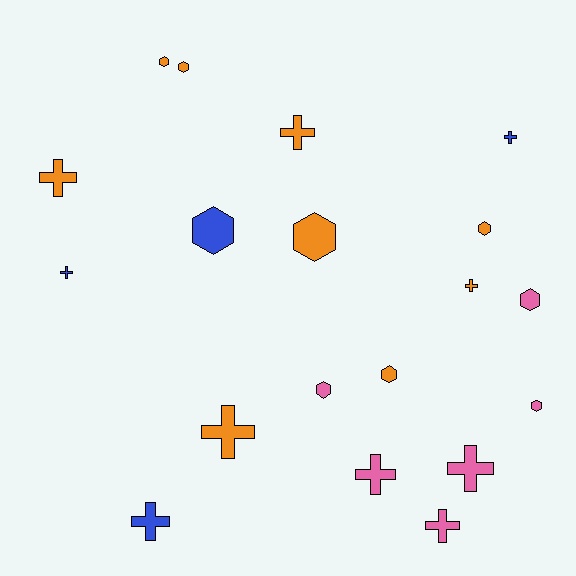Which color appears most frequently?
Orange, with 9 objects.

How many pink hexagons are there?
There are 3 pink hexagons.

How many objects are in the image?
There are 19 objects.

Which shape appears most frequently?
Cross, with 10 objects.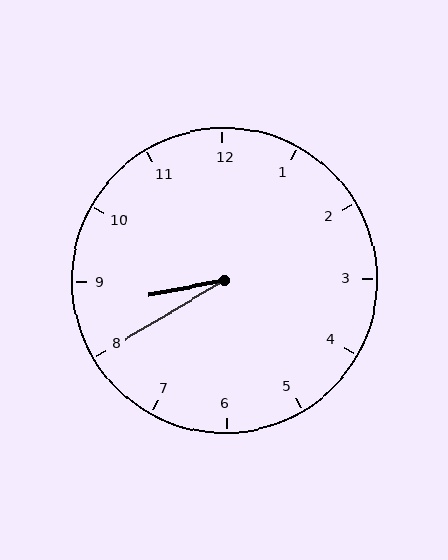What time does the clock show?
8:40.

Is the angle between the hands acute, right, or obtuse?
It is acute.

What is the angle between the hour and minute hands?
Approximately 20 degrees.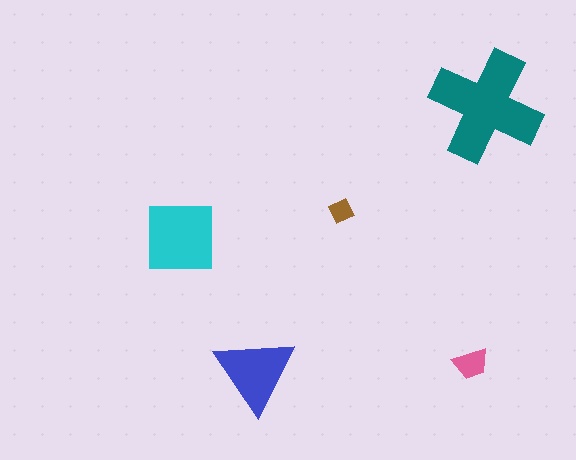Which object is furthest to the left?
The cyan square is leftmost.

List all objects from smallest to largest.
The brown diamond, the pink trapezoid, the blue triangle, the cyan square, the teal cross.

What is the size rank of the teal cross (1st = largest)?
1st.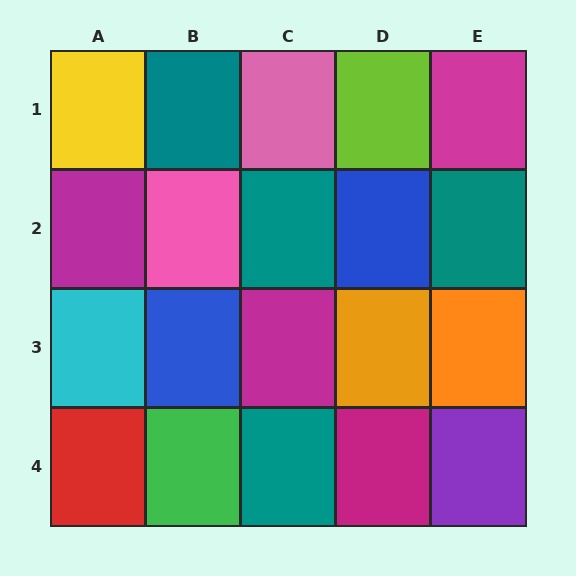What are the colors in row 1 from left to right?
Yellow, teal, pink, lime, magenta.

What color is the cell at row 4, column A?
Red.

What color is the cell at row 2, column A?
Magenta.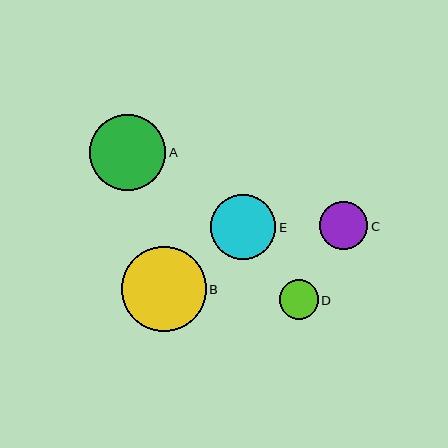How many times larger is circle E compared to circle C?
Circle E is approximately 1.4 times the size of circle C.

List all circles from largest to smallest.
From largest to smallest: B, A, E, C, D.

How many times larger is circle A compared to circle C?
Circle A is approximately 1.6 times the size of circle C.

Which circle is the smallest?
Circle D is the smallest with a size of approximately 39 pixels.